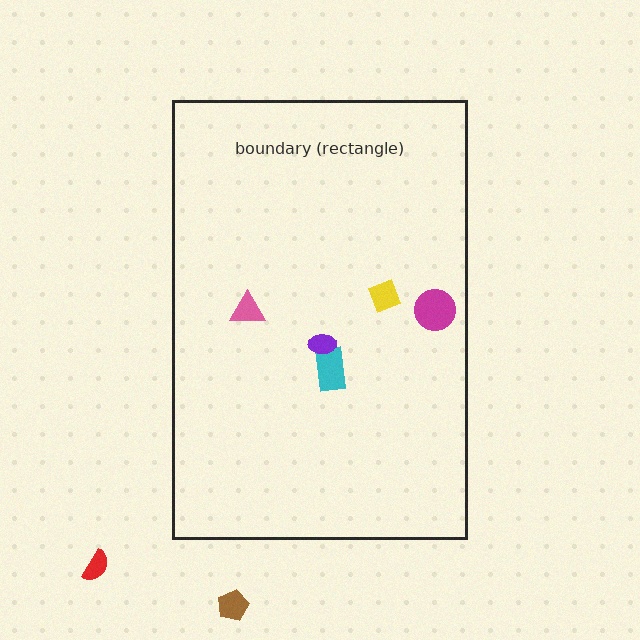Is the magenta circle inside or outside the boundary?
Inside.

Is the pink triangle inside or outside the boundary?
Inside.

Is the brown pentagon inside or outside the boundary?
Outside.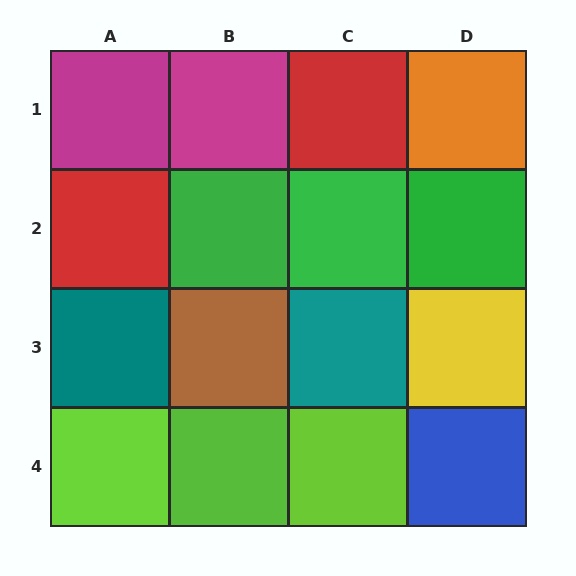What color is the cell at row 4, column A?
Lime.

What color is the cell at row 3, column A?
Teal.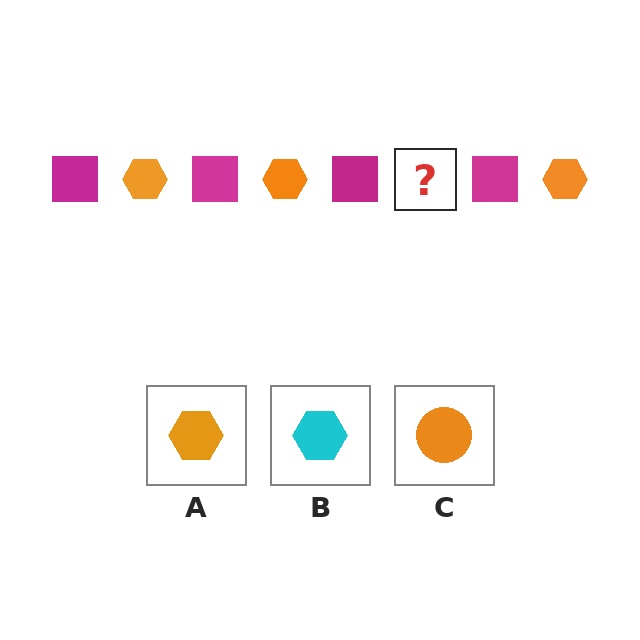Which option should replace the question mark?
Option A.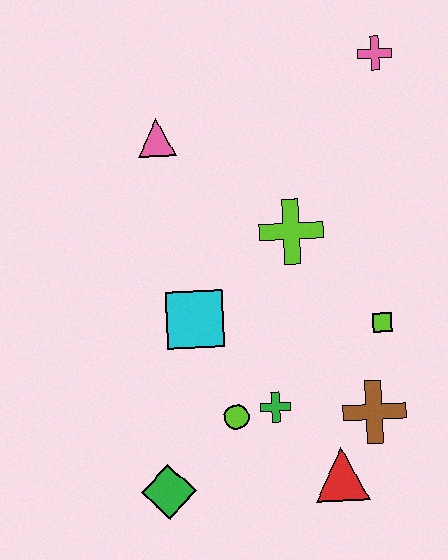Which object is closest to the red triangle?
The brown cross is closest to the red triangle.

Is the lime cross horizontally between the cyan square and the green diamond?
No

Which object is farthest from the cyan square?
The pink cross is farthest from the cyan square.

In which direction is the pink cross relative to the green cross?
The pink cross is above the green cross.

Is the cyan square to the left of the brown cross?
Yes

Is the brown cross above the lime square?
No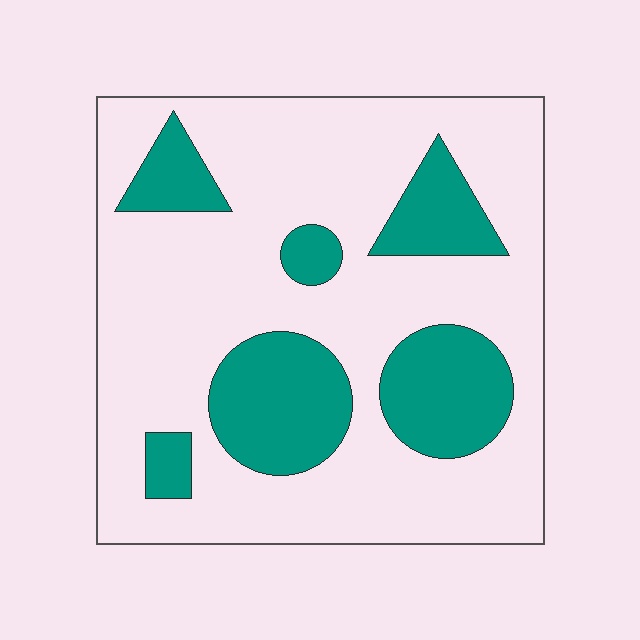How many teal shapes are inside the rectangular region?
6.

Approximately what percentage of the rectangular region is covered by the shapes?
Approximately 25%.